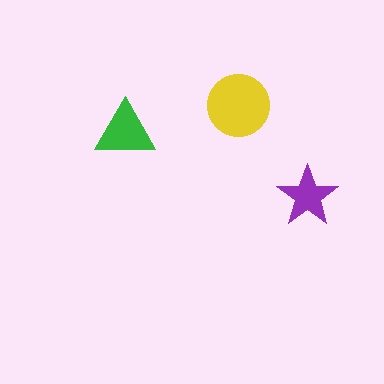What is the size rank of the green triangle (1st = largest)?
2nd.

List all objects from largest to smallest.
The yellow circle, the green triangle, the purple star.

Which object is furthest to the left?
The green triangle is leftmost.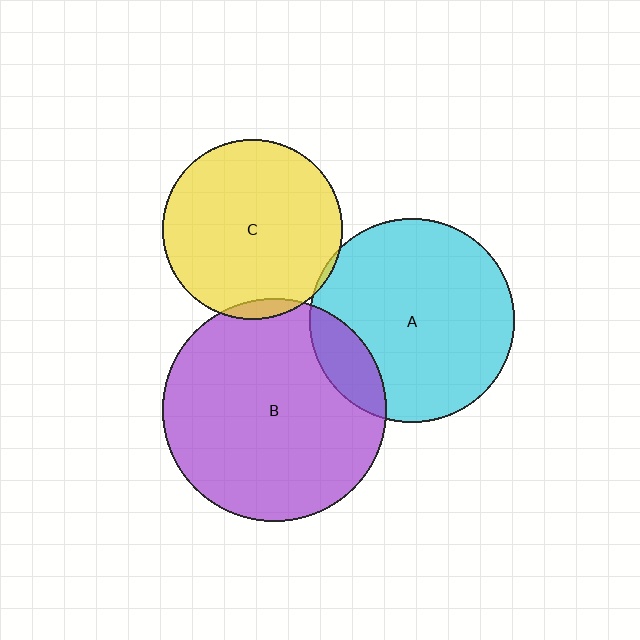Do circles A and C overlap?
Yes.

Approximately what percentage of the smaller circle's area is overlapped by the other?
Approximately 5%.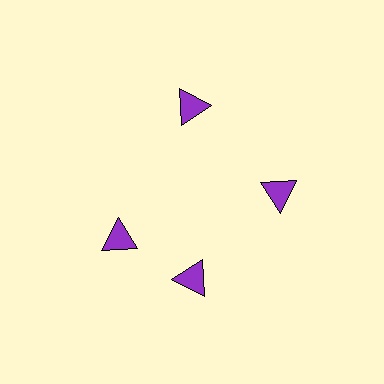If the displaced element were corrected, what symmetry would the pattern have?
It would have 4-fold rotational symmetry — the pattern would map onto itself every 90 degrees.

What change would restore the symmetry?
The symmetry would be restored by rotating it back into even spacing with its neighbors so that all 4 triangles sit at equal angles and equal distance from the center.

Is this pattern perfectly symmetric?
No. The 4 purple triangles are arranged in a ring, but one element near the 9 o'clock position is rotated out of alignment along the ring, breaking the 4-fold rotational symmetry.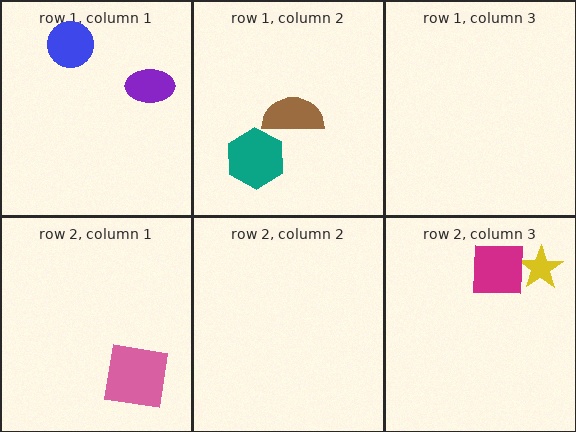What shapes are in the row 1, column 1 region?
The purple ellipse, the blue circle.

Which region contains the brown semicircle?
The row 1, column 2 region.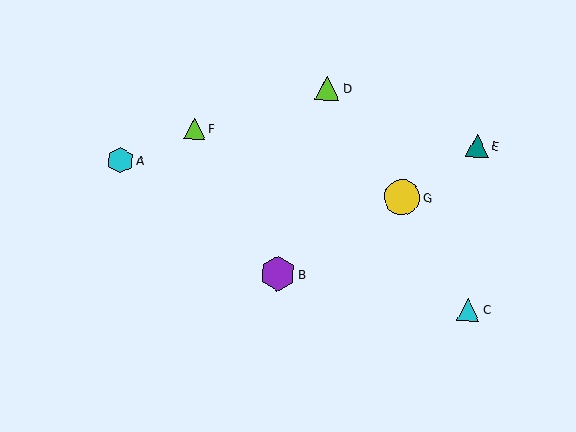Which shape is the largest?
The yellow circle (labeled G) is the largest.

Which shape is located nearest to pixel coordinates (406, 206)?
The yellow circle (labeled G) at (402, 197) is nearest to that location.